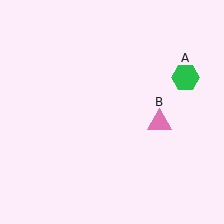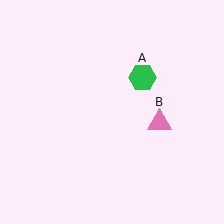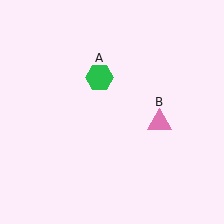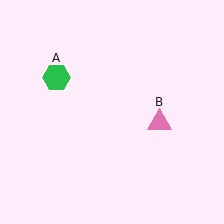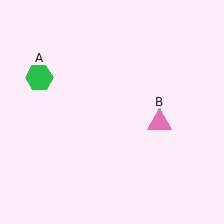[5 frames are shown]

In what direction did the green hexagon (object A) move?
The green hexagon (object A) moved left.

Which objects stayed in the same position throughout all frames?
Pink triangle (object B) remained stationary.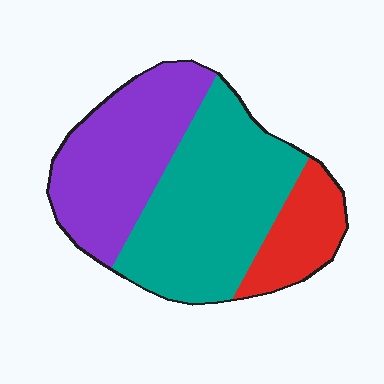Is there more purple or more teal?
Teal.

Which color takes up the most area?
Teal, at roughly 50%.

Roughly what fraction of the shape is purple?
Purple covers 36% of the shape.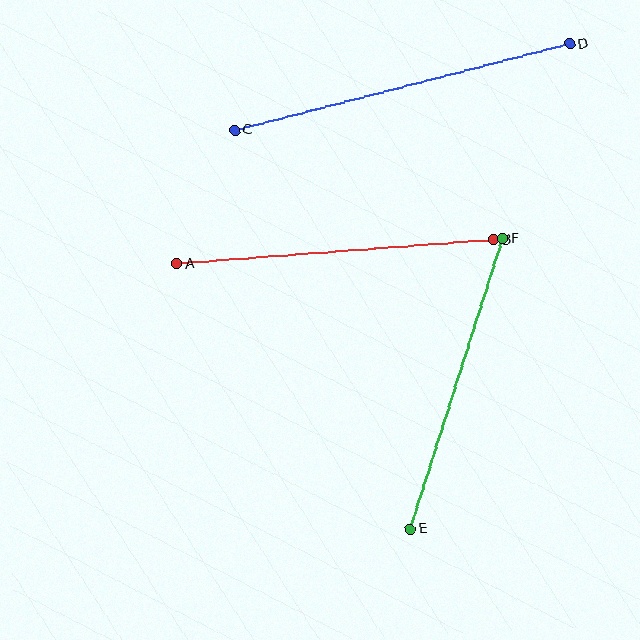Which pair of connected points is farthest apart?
Points C and D are farthest apart.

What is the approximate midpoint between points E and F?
The midpoint is at approximately (457, 384) pixels.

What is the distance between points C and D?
The distance is approximately 346 pixels.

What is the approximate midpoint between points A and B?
The midpoint is at approximately (335, 252) pixels.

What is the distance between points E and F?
The distance is approximately 305 pixels.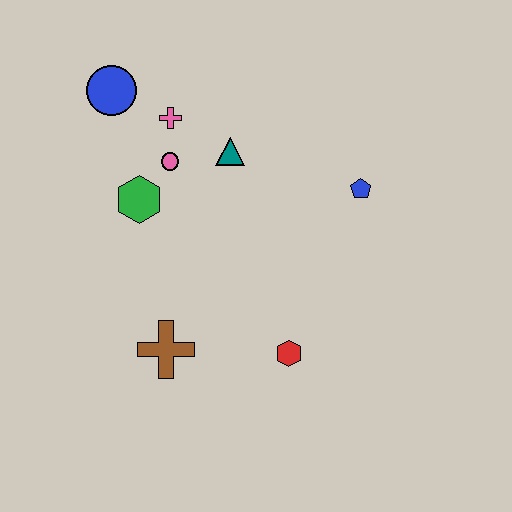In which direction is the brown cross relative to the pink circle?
The brown cross is below the pink circle.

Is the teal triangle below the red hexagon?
No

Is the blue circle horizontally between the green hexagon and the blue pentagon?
No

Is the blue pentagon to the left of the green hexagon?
No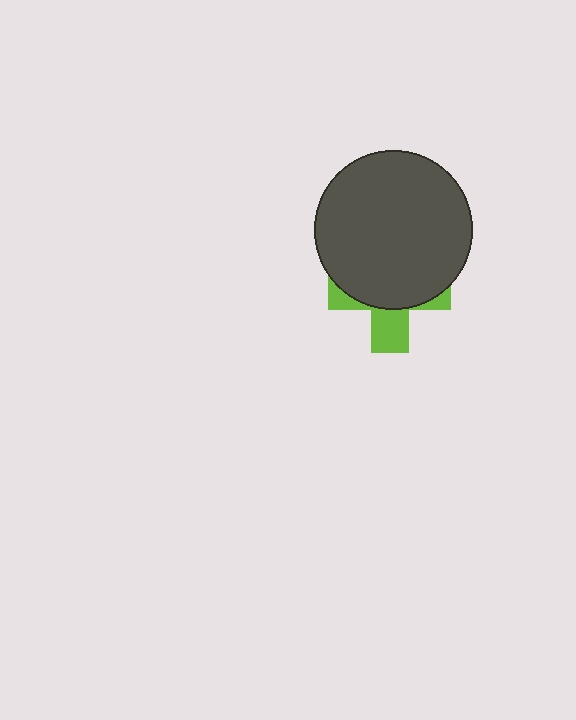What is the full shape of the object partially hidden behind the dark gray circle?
The partially hidden object is a lime cross.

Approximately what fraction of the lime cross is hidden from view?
Roughly 65% of the lime cross is hidden behind the dark gray circle.